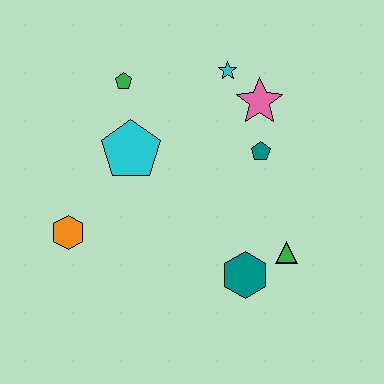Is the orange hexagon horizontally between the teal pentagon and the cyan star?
No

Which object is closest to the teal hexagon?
The green triangle is closest to the teal hexagon.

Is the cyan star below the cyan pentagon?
No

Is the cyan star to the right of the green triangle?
No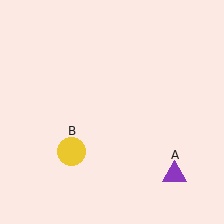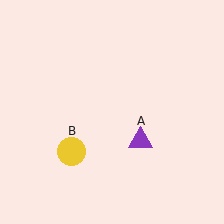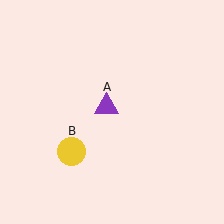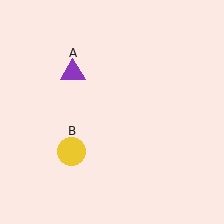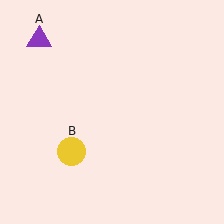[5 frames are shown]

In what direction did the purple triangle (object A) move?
The purple triangle (object A) moved up and to the left.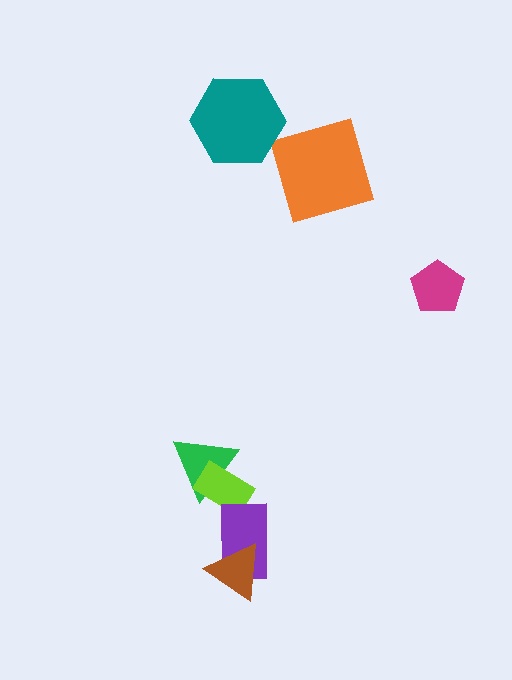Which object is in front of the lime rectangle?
The purple rectangle is in front of the lime rectangle.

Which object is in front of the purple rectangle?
The brown triangle is in front of the purple rectangle.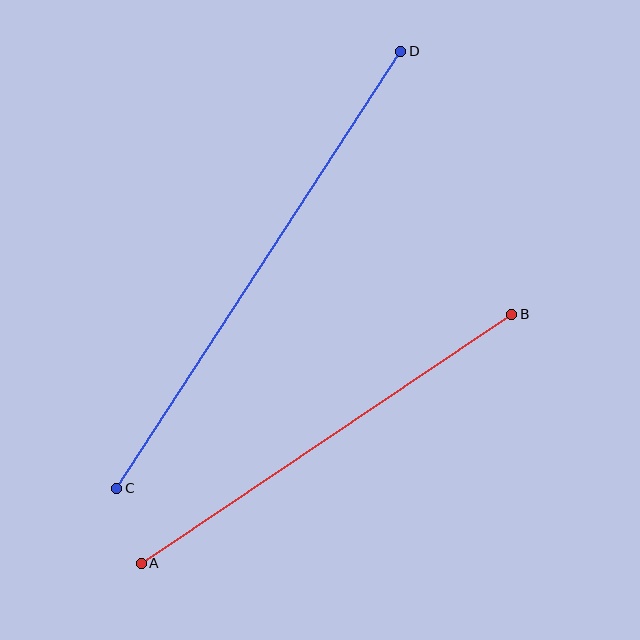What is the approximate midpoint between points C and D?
The midpoint is at approximately (259, 270) pixels.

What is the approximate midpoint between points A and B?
The midpoint is at approximately (327, 439) pixels.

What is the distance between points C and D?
The distance is approximately 521 pixels.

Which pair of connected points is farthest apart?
Points C and D are farthest apart.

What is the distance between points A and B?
The distance is approximately 447 pixels.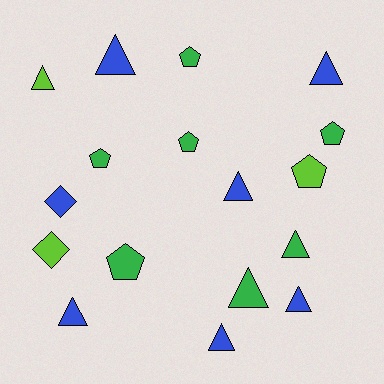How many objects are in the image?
There are 17 objects.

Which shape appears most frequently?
Triangle, with 9 objects.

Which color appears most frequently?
Green, with 7 objects.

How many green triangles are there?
There are 2 green triangles.